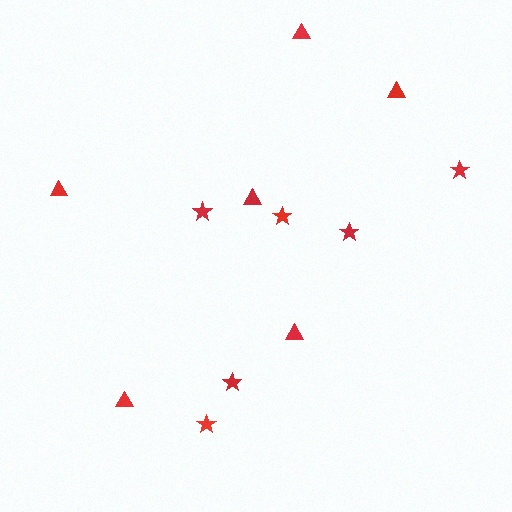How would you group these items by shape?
There are 2 groups: one group of triangles (6) and one group of stars (6).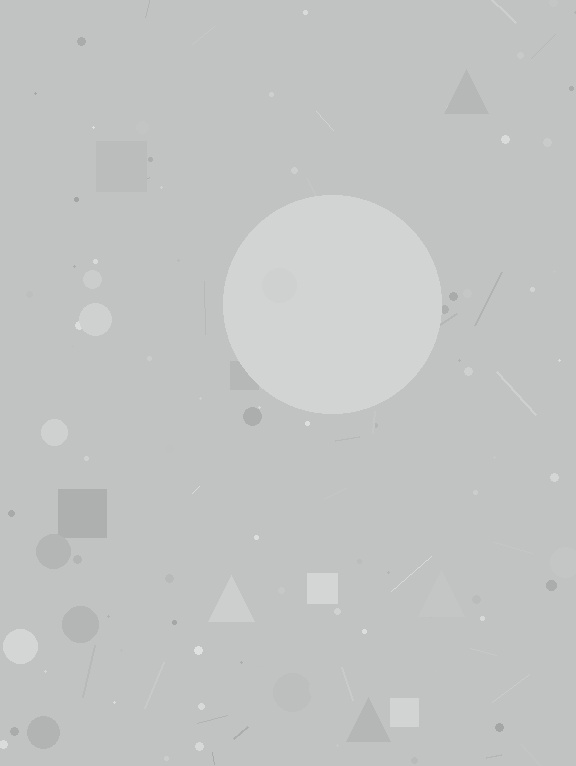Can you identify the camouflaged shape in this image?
The camouflaged shape is a circle.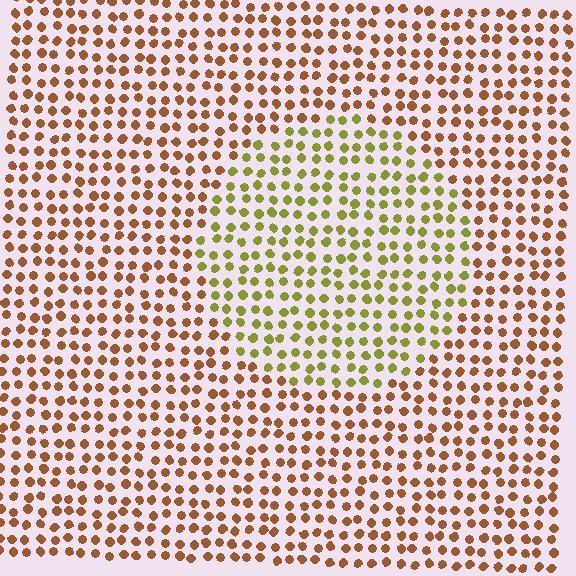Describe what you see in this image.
The image is filled with small brown elements in a uniform arrangement. A circle-shaped region is visible where the elements are tinted to a slightly different hue, forming a subtle color boundary.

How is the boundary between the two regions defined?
The boundary is defined purely by a slight shift in hue (about 47 degrees). Spacing, size, and orientation are identical on both sides.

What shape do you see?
I see a circle.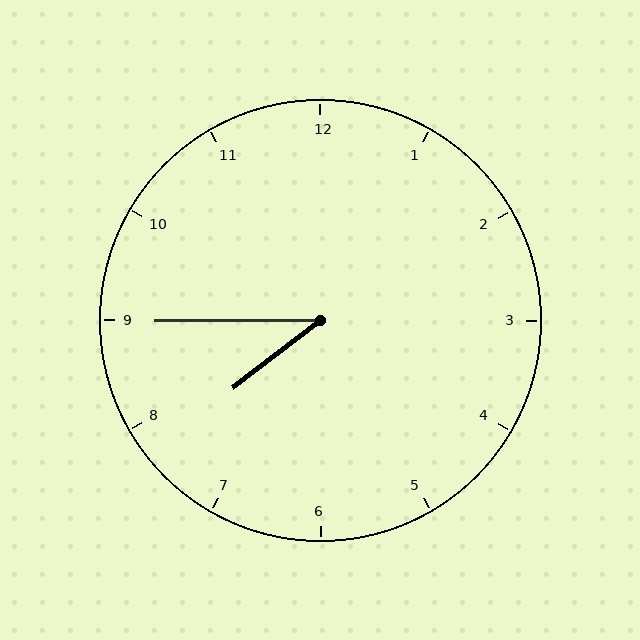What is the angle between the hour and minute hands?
Approximately 38 degrees.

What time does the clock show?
7:45.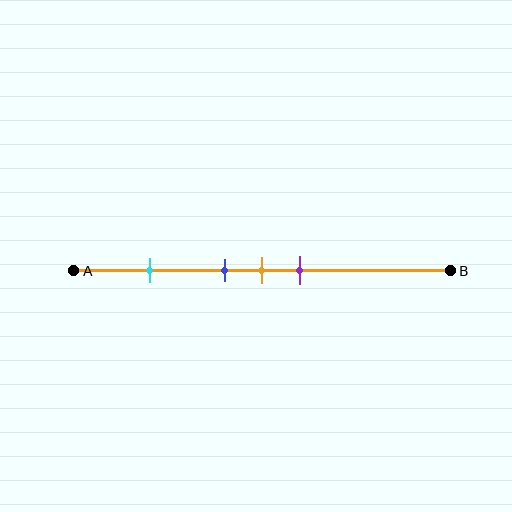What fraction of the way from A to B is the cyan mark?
The cyan mark is approximately 20% (0.2) of the way from A to B.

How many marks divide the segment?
There are 4 marks dividing the segment.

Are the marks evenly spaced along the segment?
No, the marks are not evenly spaced.